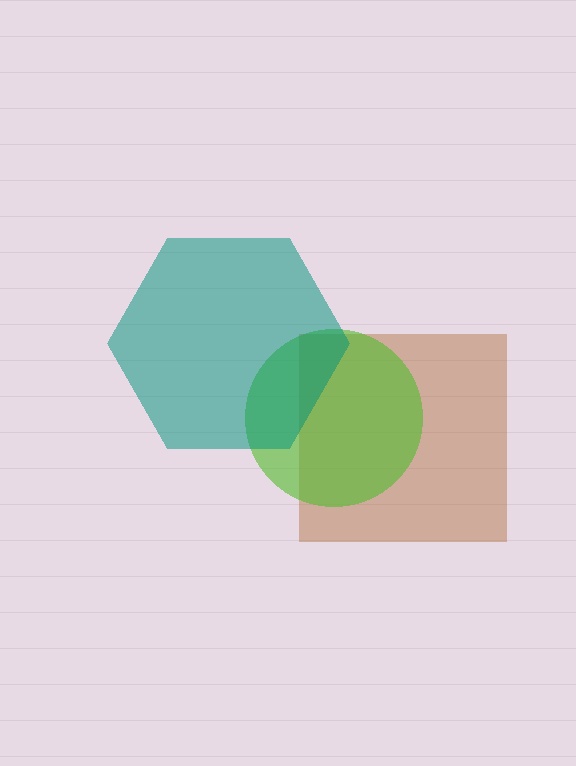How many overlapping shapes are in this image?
There are 3 overlapping shapes in the image.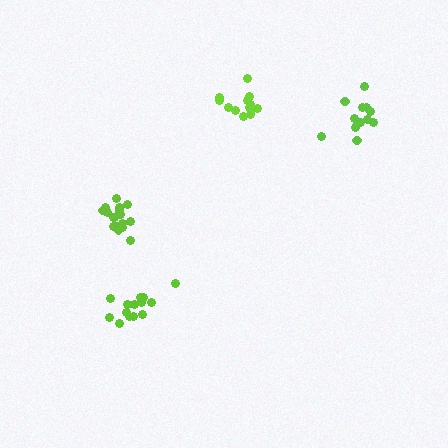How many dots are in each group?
Group 1: 14 dots, Group 2: 13 dots, Group 3: 18 dots, Group 4: 13 dots (58 total).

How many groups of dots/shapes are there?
There are 4 groups.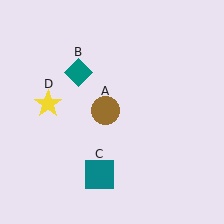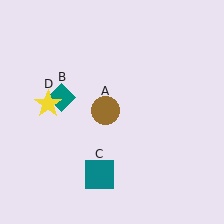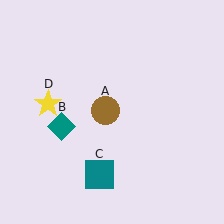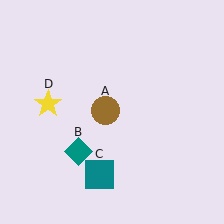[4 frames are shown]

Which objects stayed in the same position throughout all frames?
Brown circle (object A) and teal square (object C) and yellow star (object D) remained stationary.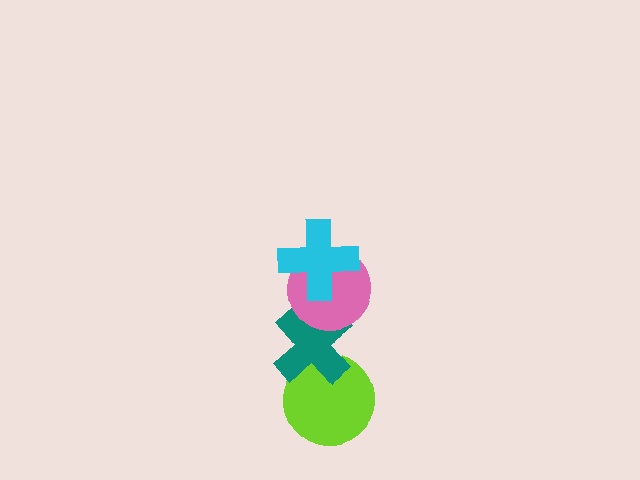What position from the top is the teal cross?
The teal cross is 3rd from the top.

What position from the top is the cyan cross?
The cyan cross is 1st from the top.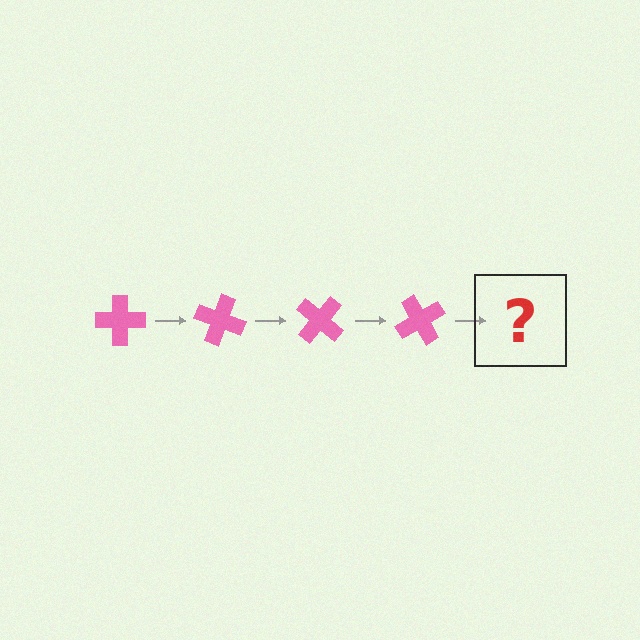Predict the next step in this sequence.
The next step is a pink cross rotated 80 degrees.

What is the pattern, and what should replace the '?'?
The pattern is that the cross rotates 20 degrees each step. The '?' should be a pink cross rotated 80 degrees.